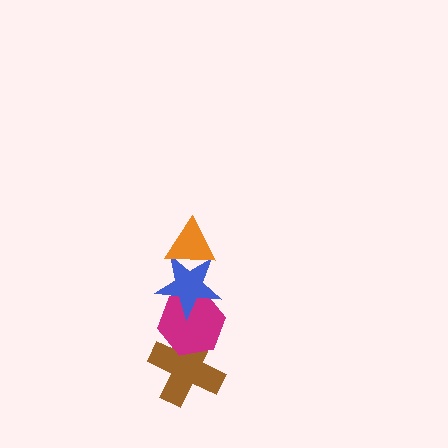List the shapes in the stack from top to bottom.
From top to bottom: the orange triangle, the blue star, the magenta hexagon, the brown cross.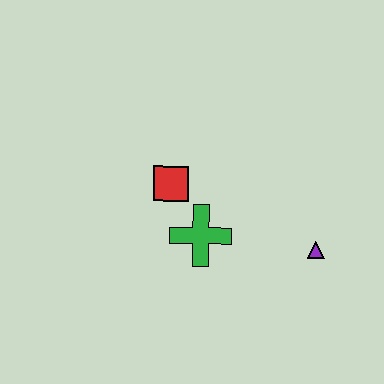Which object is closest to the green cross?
The red square is closest to the green cross.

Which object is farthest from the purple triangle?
The red square is farthest from the purple triangle.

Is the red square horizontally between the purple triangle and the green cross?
No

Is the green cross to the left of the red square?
No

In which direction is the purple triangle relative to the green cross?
The purple triangle is to the right of the green cross.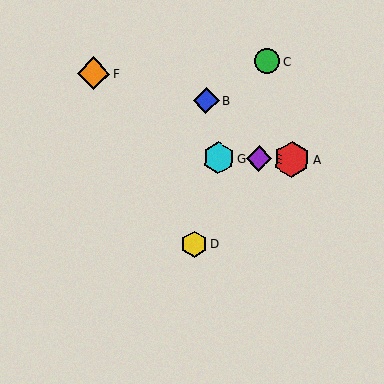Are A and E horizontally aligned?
Yes, both are at y≈159.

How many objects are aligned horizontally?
3 objects (A, E, G) are aligned horizontally.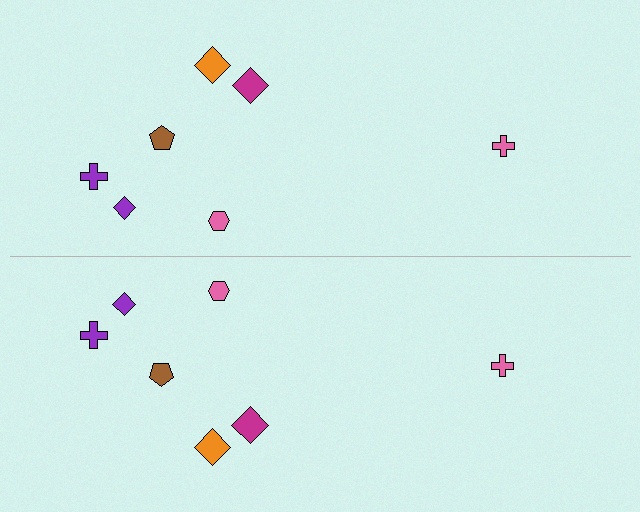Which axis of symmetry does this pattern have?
The pattern has a horizontal axis of symmetry running through the center of the image.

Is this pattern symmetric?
Yes, this pattern has bilateral (reflection) symmetry.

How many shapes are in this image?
There are 14 shapes in this image.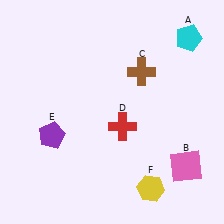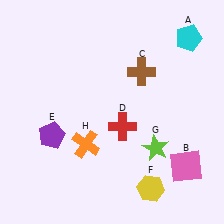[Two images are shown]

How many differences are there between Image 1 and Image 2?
There are 2 differences between the two images.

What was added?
A lime star (G), an orange cross (H) were added in Image 2.